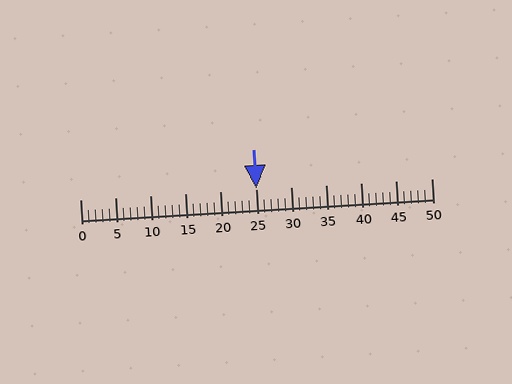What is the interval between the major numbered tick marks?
The major tick marks are spaced 5 units apart.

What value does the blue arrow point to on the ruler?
The blue arrow points to approximately 25.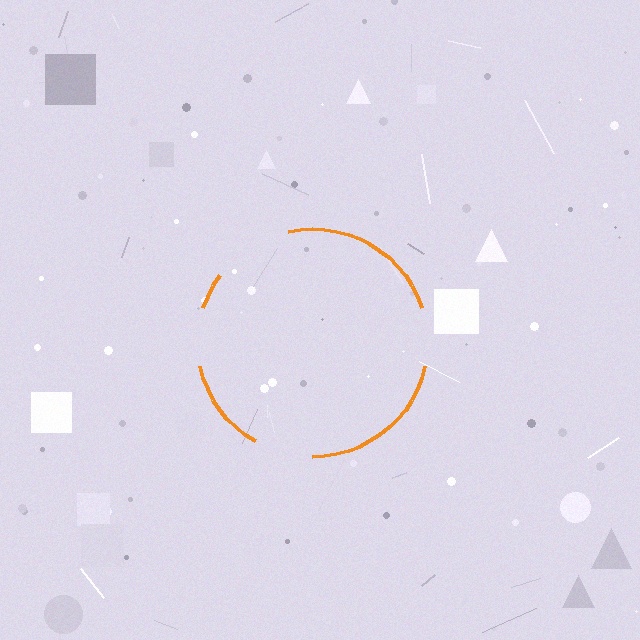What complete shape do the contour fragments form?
The contour fragments form a circle.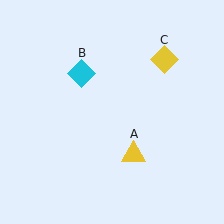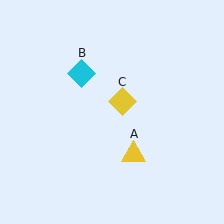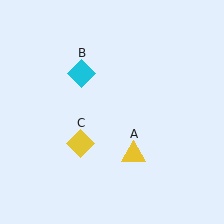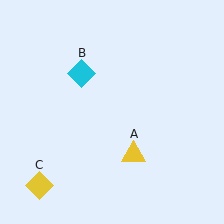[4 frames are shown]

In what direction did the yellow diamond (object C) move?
The yellow diamond (object C) moved down and to the left.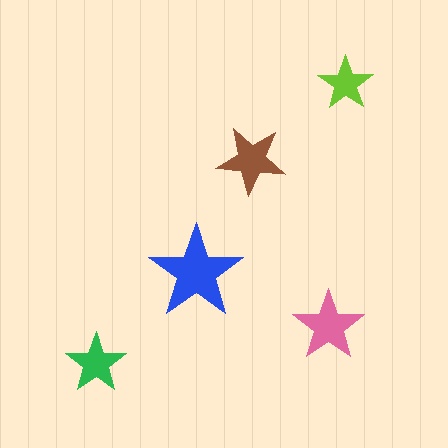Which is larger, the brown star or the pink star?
The pink one.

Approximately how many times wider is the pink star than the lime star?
About 1.5 times wider.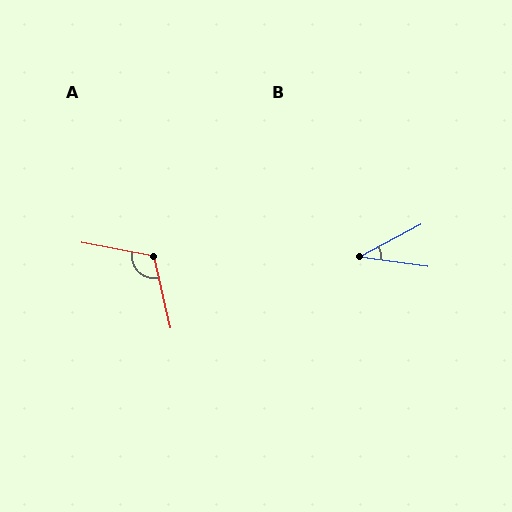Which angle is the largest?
A, at approximately 114 degrees.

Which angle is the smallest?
B, at approximately 36 degrees.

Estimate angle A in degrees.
Approximately 114 degrees.